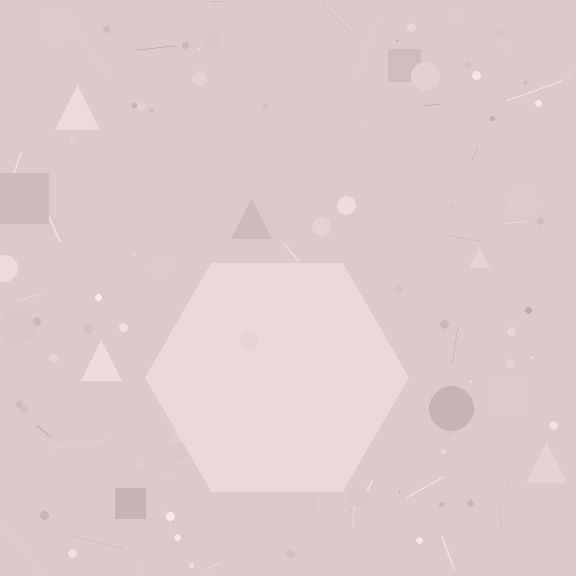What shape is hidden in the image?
A hexagon is hidden in the image.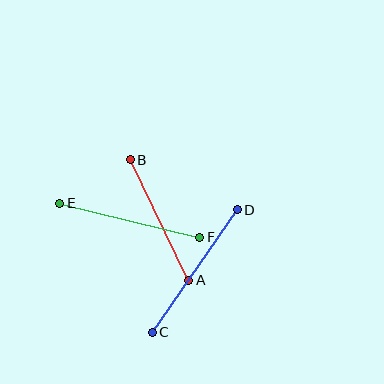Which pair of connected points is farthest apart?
Points C and D are farthest apart.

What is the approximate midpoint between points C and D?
The midpoint is at approximately (195, 271) pixels.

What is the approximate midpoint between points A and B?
The midpoint is at approximately (160, 220) pixels.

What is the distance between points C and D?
The distance is approximately 149 pixels.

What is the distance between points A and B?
The distance is approximately 134 pixels.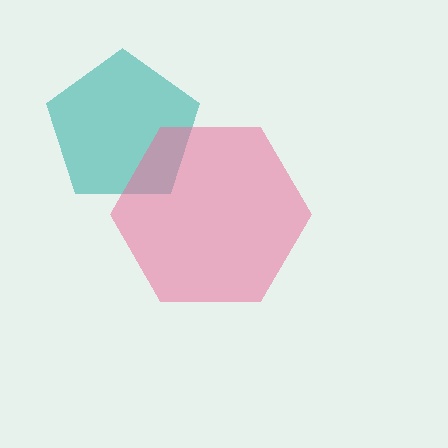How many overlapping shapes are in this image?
There are 2 overlapping shapes in the image.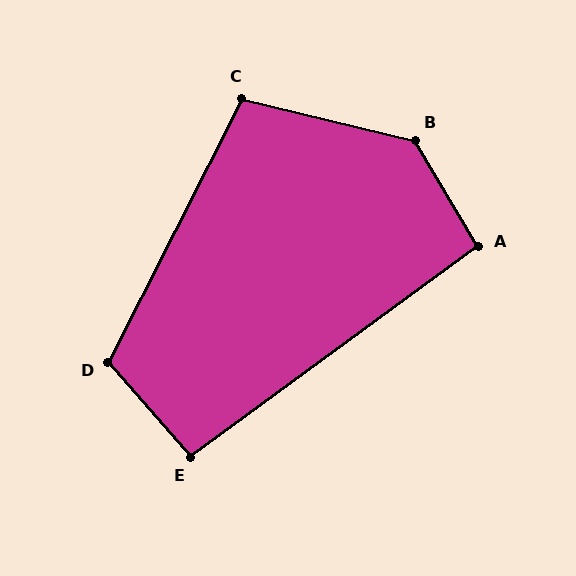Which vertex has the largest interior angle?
B, at approximately 134 degrees.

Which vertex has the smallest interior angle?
E, at approximately 95 degrees.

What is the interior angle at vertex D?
Approximately 112 degrees (obtuse).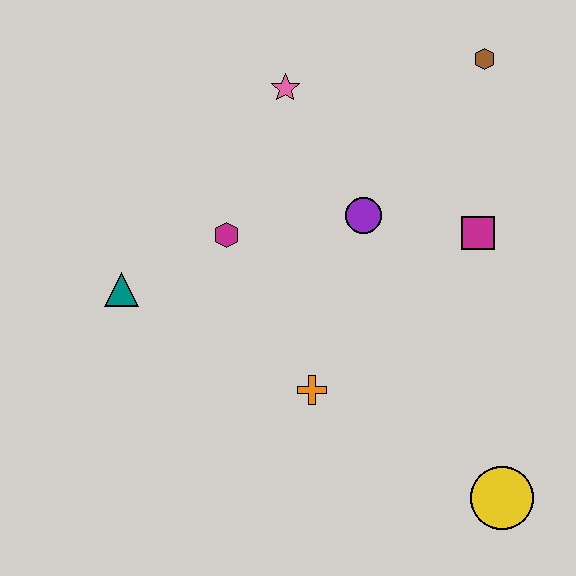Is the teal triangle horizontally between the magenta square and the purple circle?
No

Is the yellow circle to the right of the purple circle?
Yes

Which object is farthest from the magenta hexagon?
The yellow circle is farthest from the magenta hexagon.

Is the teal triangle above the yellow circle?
Yes